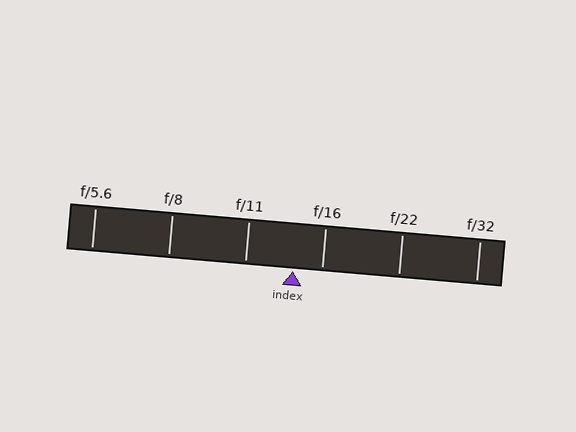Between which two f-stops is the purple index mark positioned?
The index mark is between f/11 and f/16.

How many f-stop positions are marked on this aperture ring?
There are 6 f-stop positions marked.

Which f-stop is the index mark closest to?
The index mark is closest to f/16.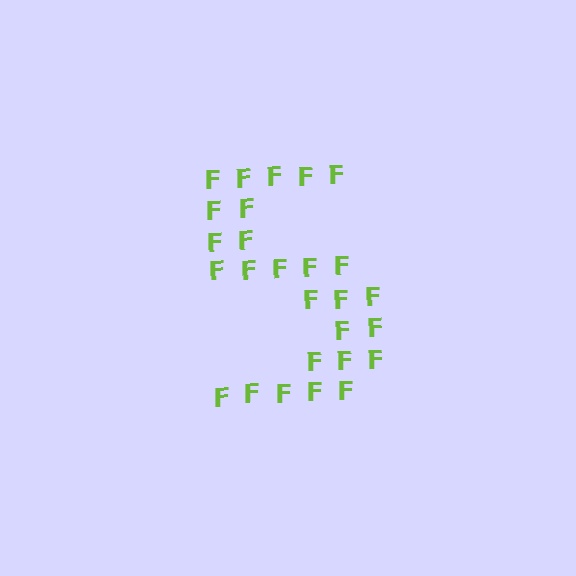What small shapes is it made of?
It is made of small letter F's.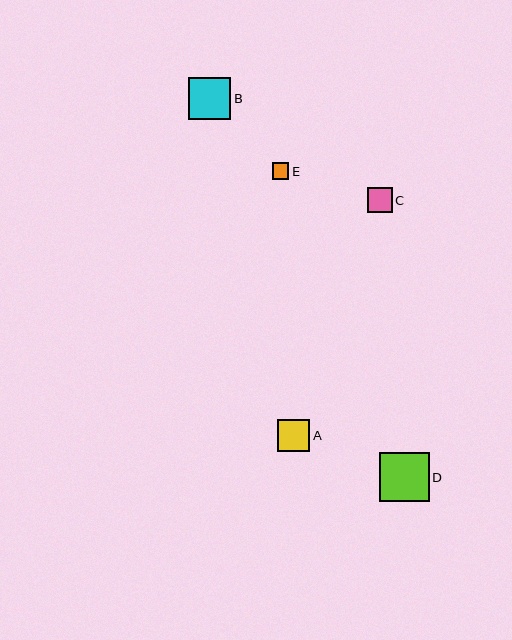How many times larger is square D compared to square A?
Square D is approximately 1.5 times the size of square A.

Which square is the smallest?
Square E is the smallest with a size of approximately 17 pixels.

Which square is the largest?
Square D is the largest with a size of approximately 49 pixels.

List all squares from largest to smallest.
From largest to smallest: D, B, A, C, E.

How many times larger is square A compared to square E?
Square A is approximately 1.9 times the size of square E.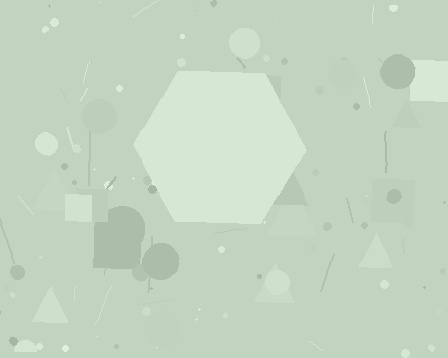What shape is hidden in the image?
A hexagon is hidden in the image.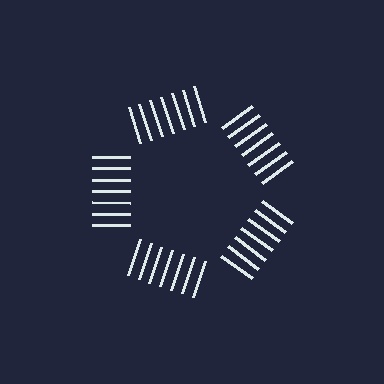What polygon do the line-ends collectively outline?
An illusory pentagon — the line segments terminate on its edges but no continuous stroke is drawn.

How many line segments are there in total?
35 — 7 along each of the 5 edges.